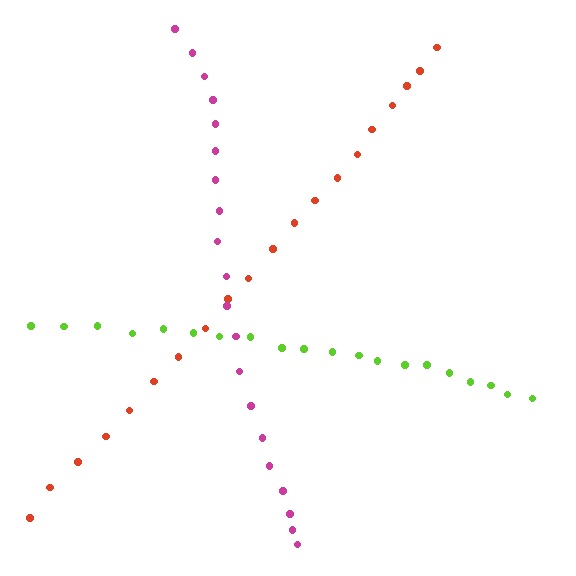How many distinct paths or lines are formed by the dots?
There are 3 distinct paths.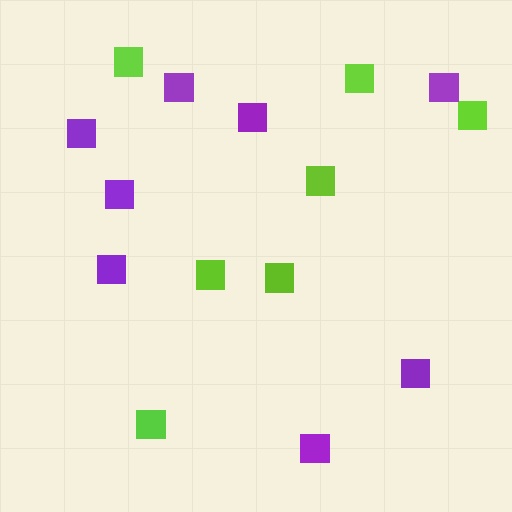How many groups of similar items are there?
There are 2 groups: one group of lime squares (7) and one group of purple squares (8).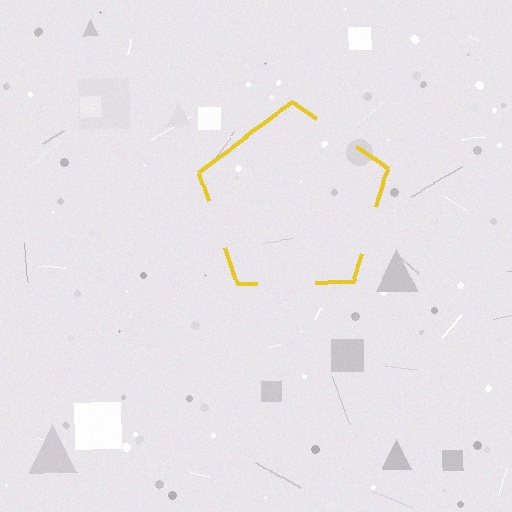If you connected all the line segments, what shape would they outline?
They would outline a pentagon.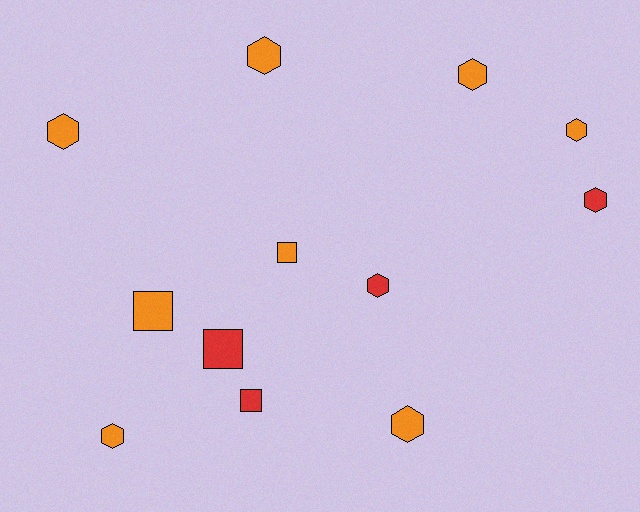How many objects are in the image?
There are 12 objects.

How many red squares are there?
There are 2 red squares.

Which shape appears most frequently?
Hexagon, with 8 objects.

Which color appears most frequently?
Orange, with 8 objects.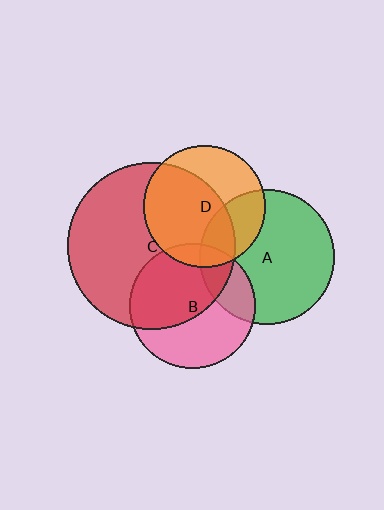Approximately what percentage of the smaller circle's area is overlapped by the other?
Approximately 10%.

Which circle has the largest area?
Circle C (red).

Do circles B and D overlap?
Yes.